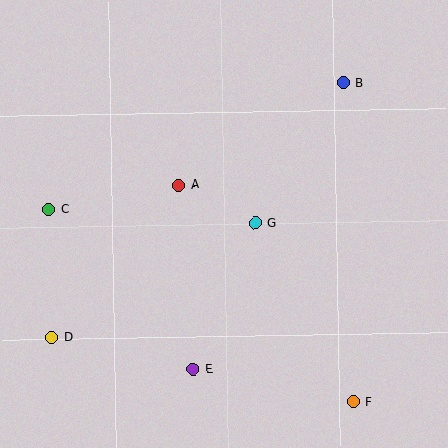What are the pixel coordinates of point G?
Point G is at (255, 223).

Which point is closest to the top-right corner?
Point B is closest to the top-right corner.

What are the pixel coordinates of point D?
Point D is at (51, 337).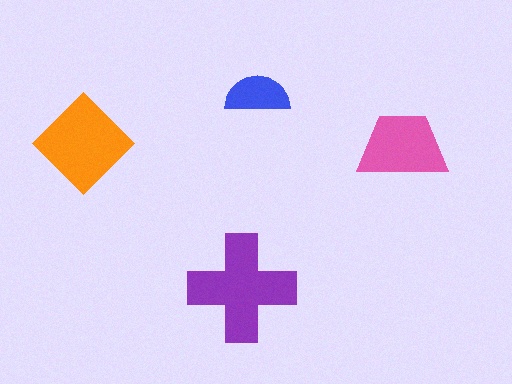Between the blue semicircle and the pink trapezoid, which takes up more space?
The pink trapezoid.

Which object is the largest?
The purple cross.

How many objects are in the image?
There are 4 objects in the image.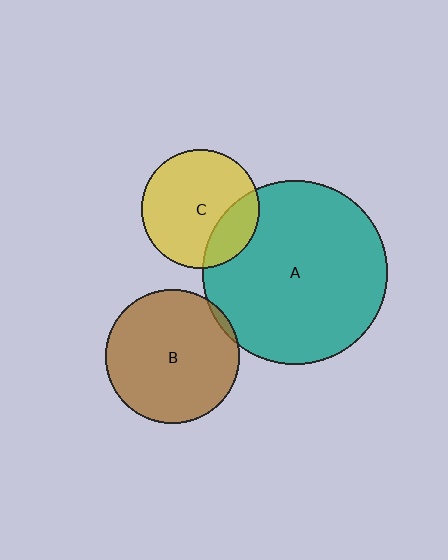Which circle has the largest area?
Circle A (teal).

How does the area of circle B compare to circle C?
Approximately 1.3 times.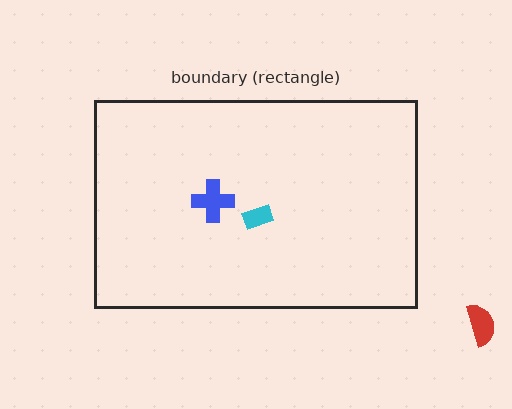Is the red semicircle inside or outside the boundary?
Outside.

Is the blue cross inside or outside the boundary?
Inside.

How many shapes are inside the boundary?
2 inside, 1 outside.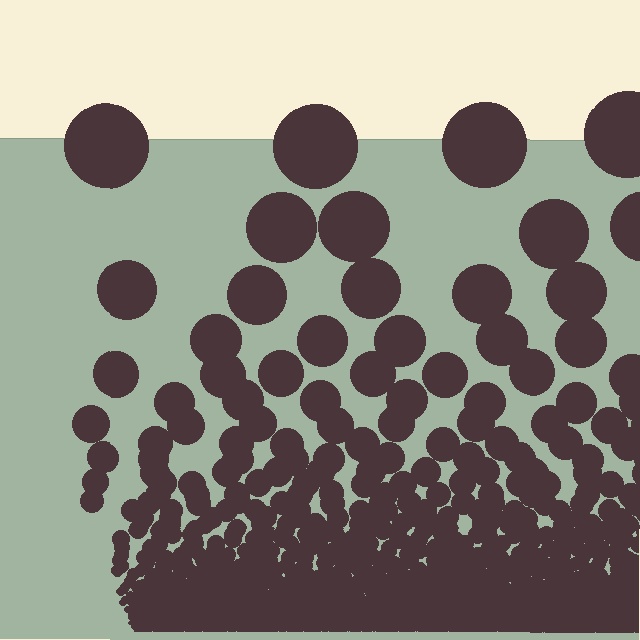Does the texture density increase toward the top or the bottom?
Density increases toward the bottom.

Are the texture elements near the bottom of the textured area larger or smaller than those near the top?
Smaller. The gradient is inverted — elements near the bottom are smaller and denser.